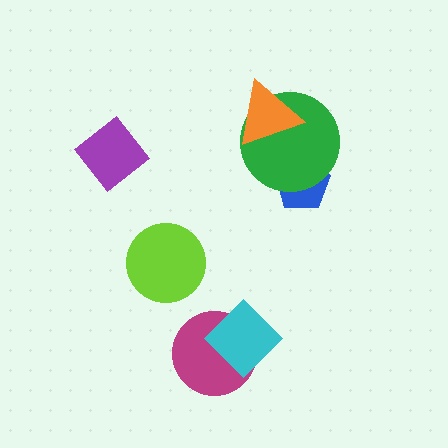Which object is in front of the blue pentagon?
The green circle is in front of the blue pentagon.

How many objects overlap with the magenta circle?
1 object overlaps with the magenta circle.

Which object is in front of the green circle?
The orange triangle is in front of the green circle.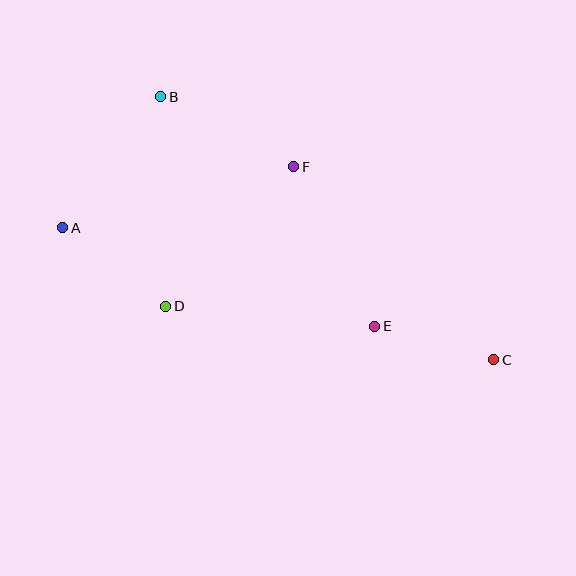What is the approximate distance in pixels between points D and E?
The distance between D and E is approximately 210 pixels.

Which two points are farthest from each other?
Points A and C are farthest from each other.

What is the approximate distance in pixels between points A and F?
The distance between A and F is approximately 239 pixels.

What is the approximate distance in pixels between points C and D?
The distance between C and D is approximately 332 pixels.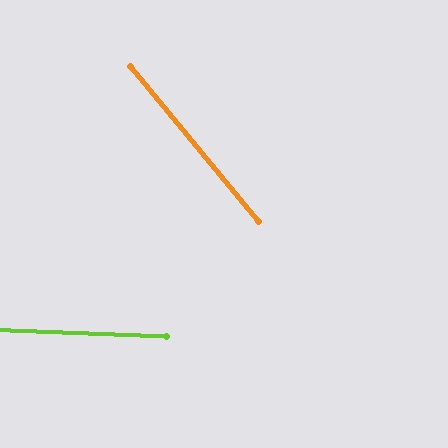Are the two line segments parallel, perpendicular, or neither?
Neither parallel nor perpendicular — they differ by about 48°.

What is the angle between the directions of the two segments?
Approximately 48 degrees.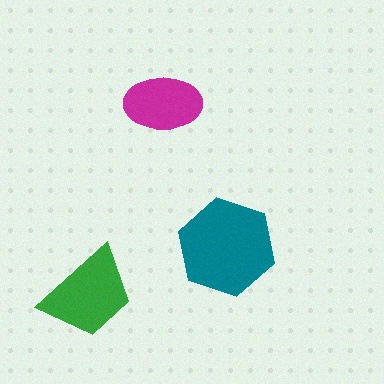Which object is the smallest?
The magenta ellipse.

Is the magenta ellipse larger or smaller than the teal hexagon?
Smaller.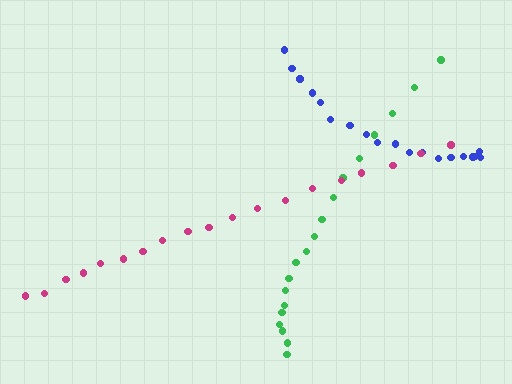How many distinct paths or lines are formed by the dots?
There are 3 distinct paths.